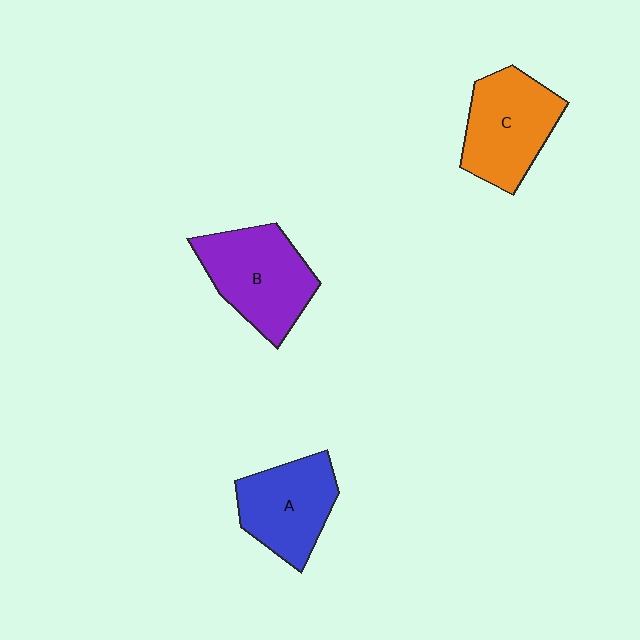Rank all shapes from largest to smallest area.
From largest to smallest: B (purple), C (orange), A (blue).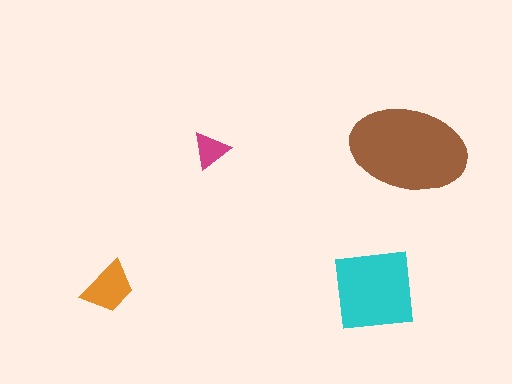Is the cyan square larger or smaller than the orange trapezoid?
Larger.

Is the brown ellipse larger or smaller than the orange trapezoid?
Larger.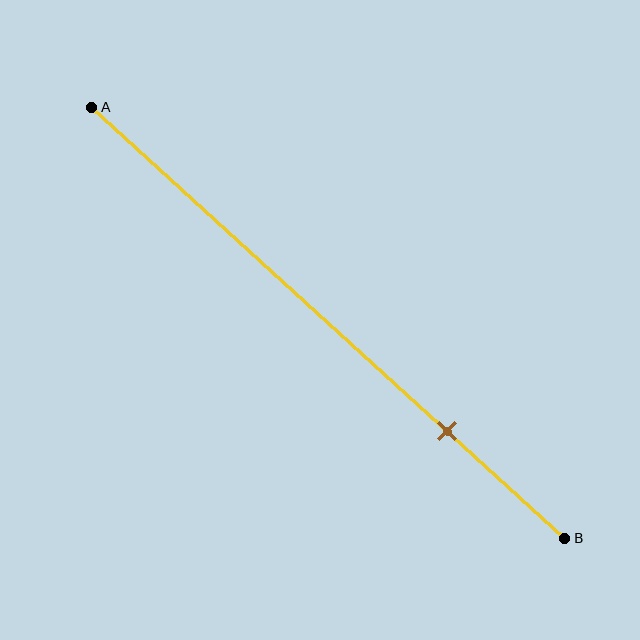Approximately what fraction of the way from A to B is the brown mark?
The brown mark is approximately 75% of the way from A to B.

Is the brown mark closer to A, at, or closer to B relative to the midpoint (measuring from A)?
The brown mark is closer to point B than the midpoint of segment AB.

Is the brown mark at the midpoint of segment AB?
No, the mark is at about 75% from A, not at the 50% midpoint.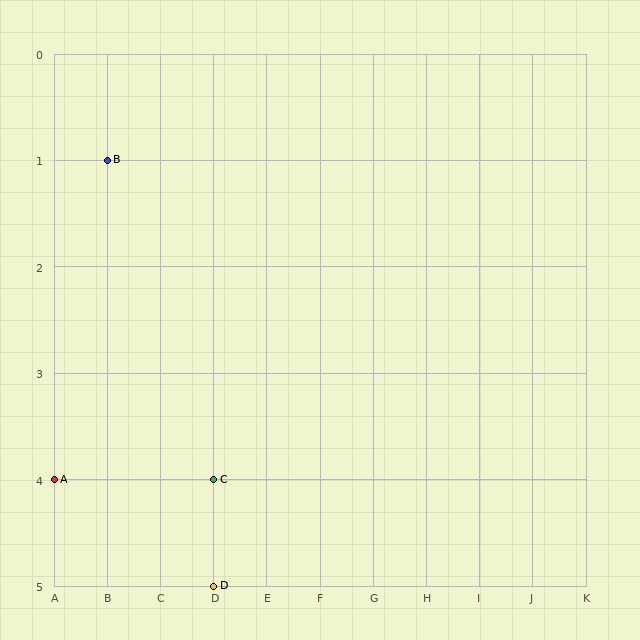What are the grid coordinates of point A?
Point A is at grid coordinates (A, 4).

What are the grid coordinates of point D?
Point D is at grid coordinates (D, 5).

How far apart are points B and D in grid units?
Points B and D are 2 columns and 4 rows apart (about 4.5 grid units diagonally).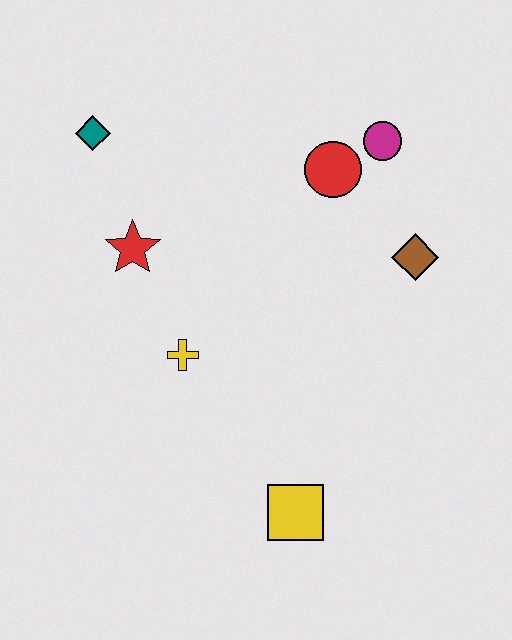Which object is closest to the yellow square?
The yellow cross is closest to the yellow square.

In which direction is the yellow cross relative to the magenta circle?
The yellow cross is below the magenta circle.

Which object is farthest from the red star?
The yellow square is farthest from the red star.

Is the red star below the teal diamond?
Yes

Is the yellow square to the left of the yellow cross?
No